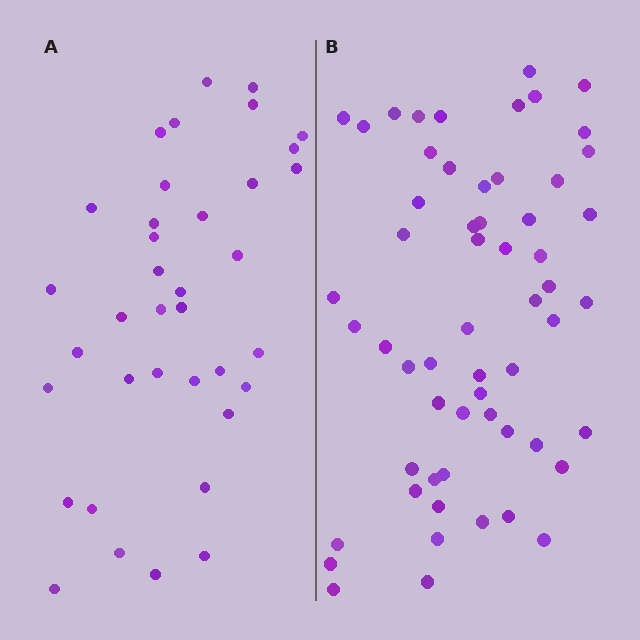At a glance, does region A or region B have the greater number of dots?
Region B (the right region) has more dots.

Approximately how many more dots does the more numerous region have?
Region B has approximately 20 more dots than region A.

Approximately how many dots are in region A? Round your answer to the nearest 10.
About 40 dots. (The exact count is 37, which rounds to 40.)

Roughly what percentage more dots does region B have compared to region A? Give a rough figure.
About 55% more.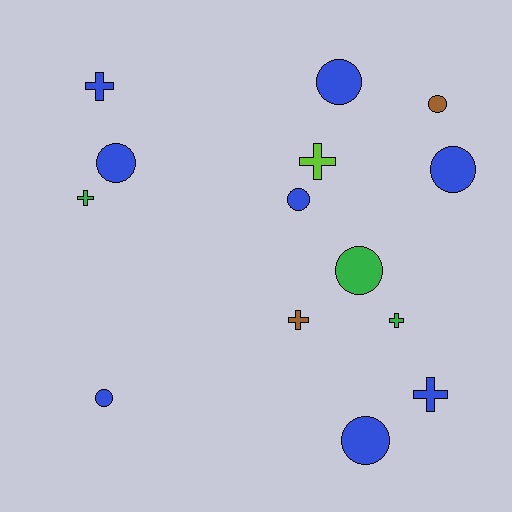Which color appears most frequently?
Blue, with 8 objects.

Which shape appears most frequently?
Circle, with 8 objects.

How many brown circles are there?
There is 1 brown circle.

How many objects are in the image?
There are 14 objects.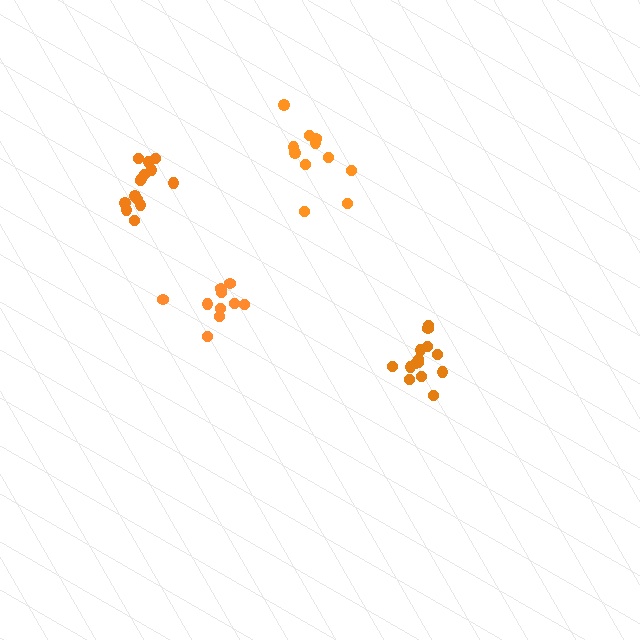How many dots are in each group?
Group 1: 10 dots, Group 2: 14 dots, Group 3: 14 dots, Group 4: 11 dots (49 total).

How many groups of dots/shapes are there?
There are 4 groups.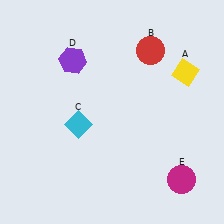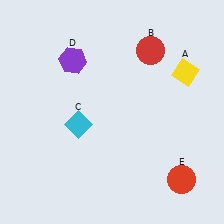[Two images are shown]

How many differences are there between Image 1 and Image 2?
There is 1 difference between the two images.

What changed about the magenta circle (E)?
In Image 1, E is magenta. In Image 2, it changed to red.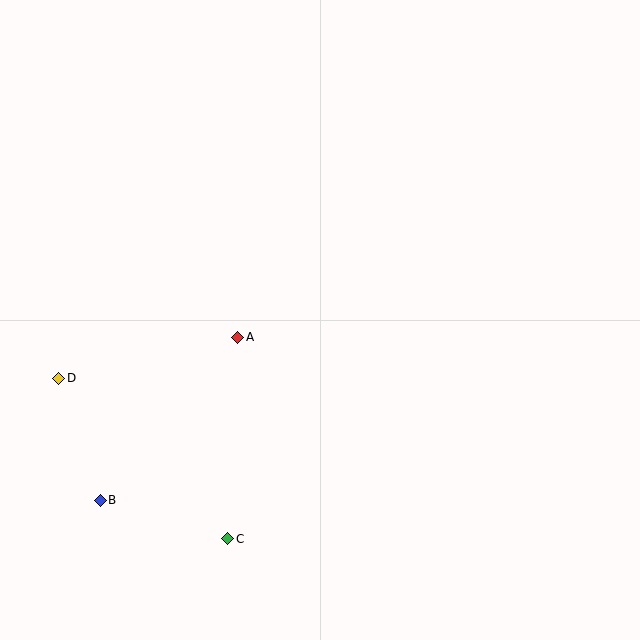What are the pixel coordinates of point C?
Point C is at (228, 539).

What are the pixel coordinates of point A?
Point A is at (238, 337).